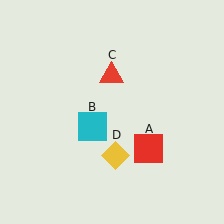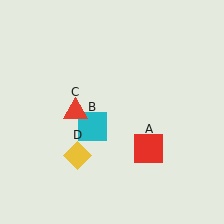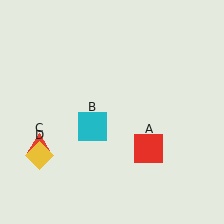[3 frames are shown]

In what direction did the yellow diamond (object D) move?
The yellow diamond (object D) moved left.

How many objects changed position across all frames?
2 objects changed position: red triangle (object C), yellow diamond (object D).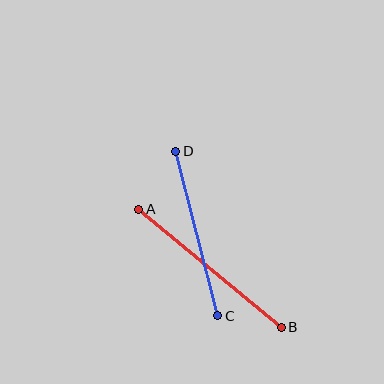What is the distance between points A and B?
The distance is approximately 185 pixels.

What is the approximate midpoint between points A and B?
The midpoint is at approximately (210, 268) pixels.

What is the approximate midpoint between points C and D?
The midpoint is at approximately (197, 233) pixels.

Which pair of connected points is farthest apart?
Points A and B are farthest apart.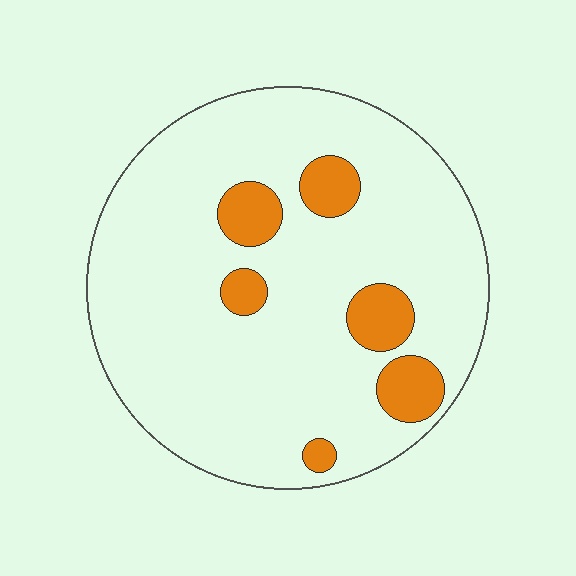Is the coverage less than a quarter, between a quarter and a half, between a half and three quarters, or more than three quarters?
Less than a quarter.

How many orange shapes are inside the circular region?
6.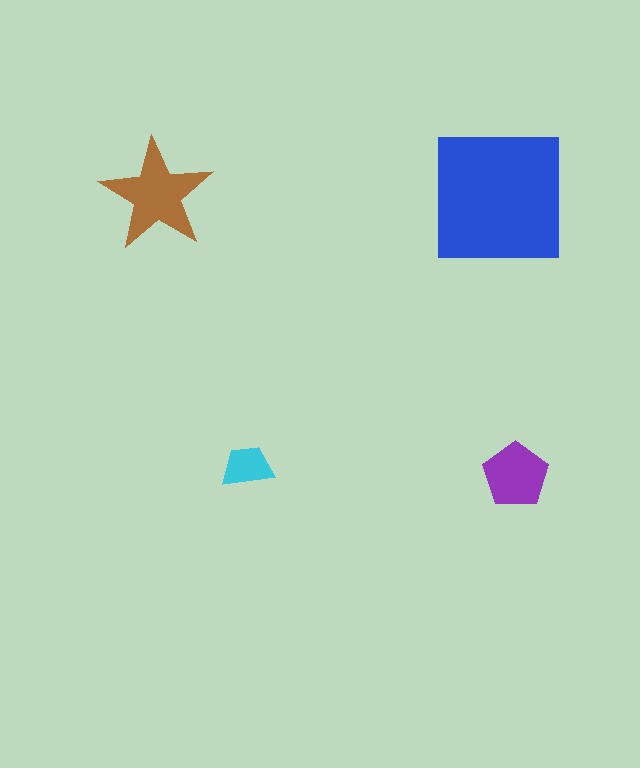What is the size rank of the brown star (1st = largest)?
2nd.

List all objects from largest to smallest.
The blue square, the brown star, the purple pentagon, the cyan trapezoid.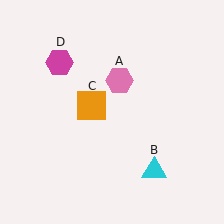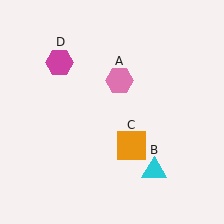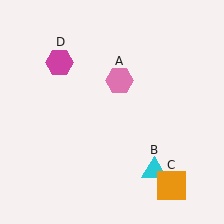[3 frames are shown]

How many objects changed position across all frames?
1 object changed position: orange square (object C).